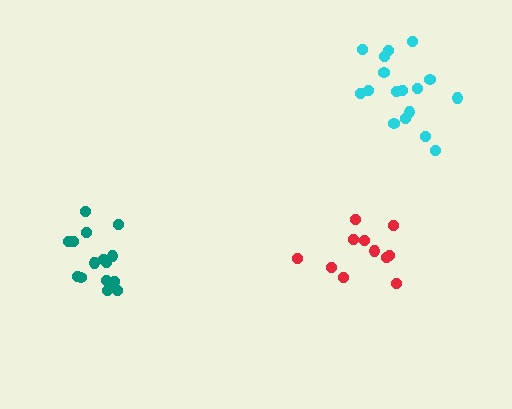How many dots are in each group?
Group 1: 11 dots, Group 2: 16 dots, Group 3: 17 dots (44 total).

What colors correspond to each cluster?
The clusters are colored: red, teal, cyan.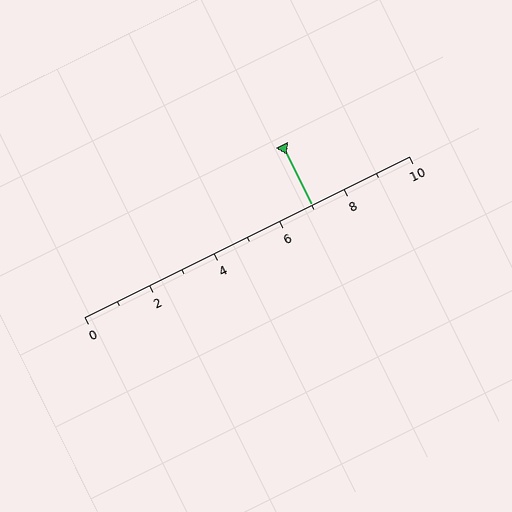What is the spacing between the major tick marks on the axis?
The major ticks are spaced 2 apart.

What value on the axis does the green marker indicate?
The marker indicates approximately 7.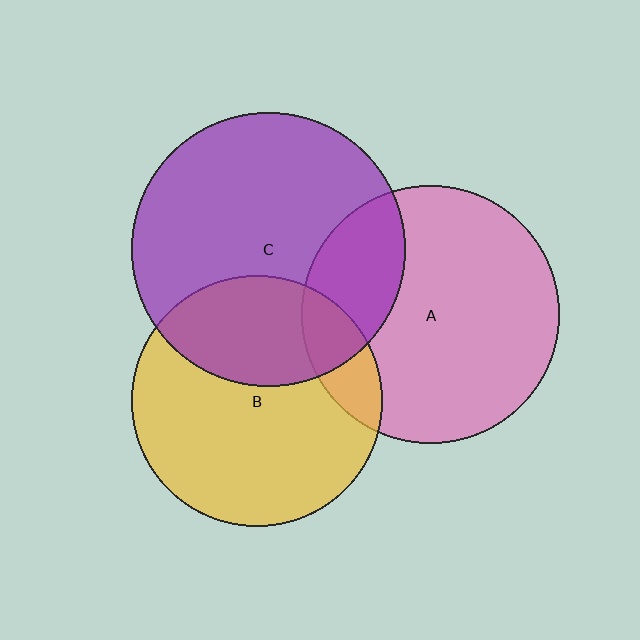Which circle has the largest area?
Circle C (purple).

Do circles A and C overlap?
Yes.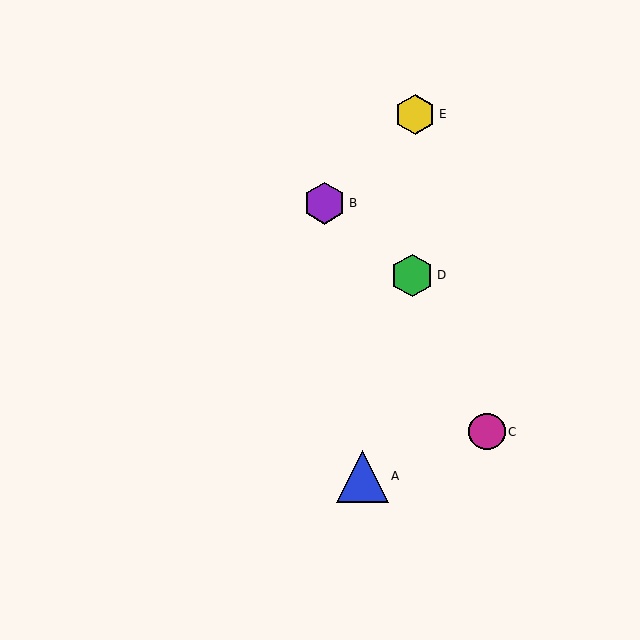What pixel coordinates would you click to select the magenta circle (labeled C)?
Click at (487, 432) to select the magenta circle C.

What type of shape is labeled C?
Shape C is a magenta circle.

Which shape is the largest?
The blue triangle (labeled A) is the largest.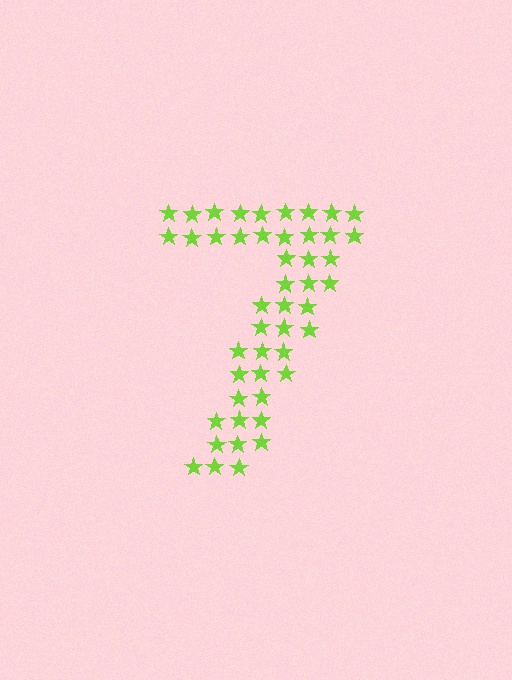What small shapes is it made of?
It is made of small stars.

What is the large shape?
The large shape is the digit 7.